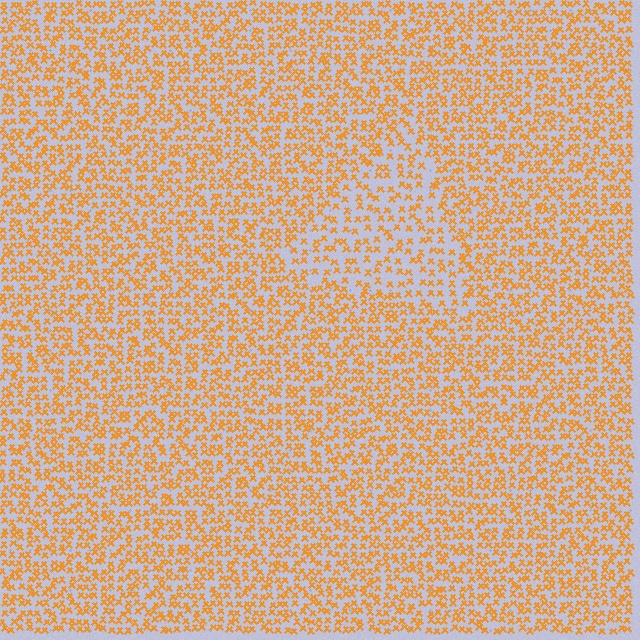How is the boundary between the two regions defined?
The boundary is defined by a change in element density (approximately 1.6x ratio). All elements are the same color, size, and shape.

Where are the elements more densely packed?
The elements are more densely packed outside the triangle boundary.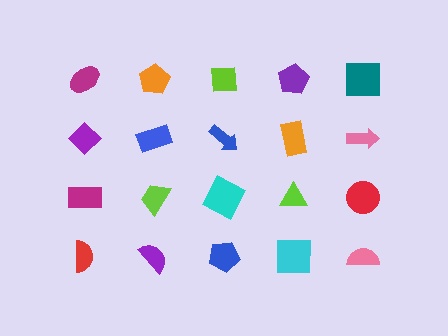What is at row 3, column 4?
A lime triangle.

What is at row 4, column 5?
A pink semicircle.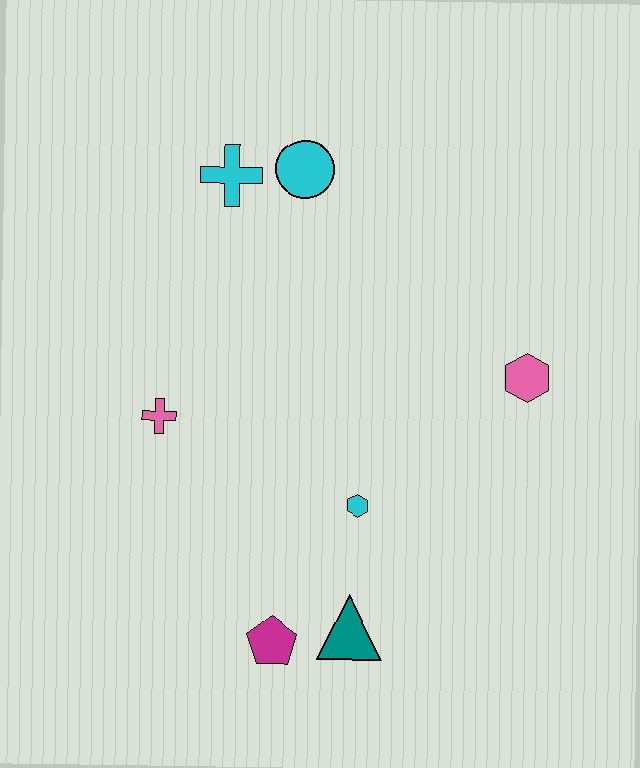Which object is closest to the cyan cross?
The cyan circle is closest to the cyan cross.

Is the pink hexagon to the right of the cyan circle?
Yes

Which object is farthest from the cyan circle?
The magenta pentagon is farthest from the cyan circle.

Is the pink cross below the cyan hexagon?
No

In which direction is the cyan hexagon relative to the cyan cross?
The cyan hexagon is below the cyan cross.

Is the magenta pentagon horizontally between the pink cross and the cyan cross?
No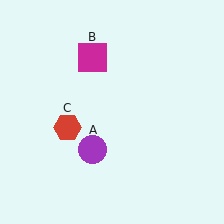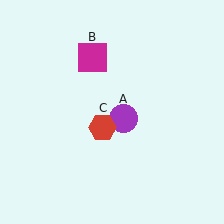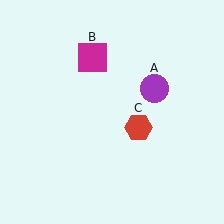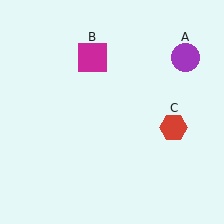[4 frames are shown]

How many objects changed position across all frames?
2 objects changed position: purple circle (object A), red hexagon (object C).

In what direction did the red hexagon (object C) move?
The red hexagon (object C) moved right.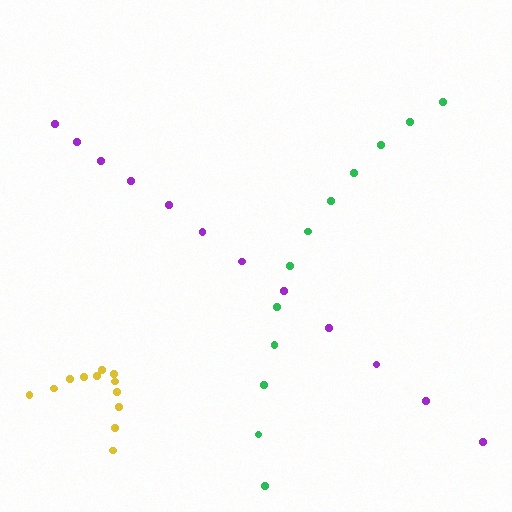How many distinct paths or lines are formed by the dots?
There are 3 distinct paths.